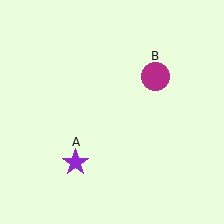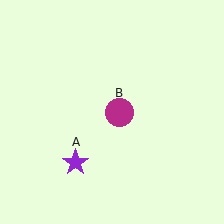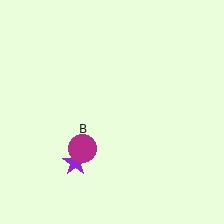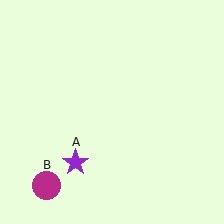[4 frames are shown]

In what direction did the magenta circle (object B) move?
The magenta circle (object B) moved down and to the left.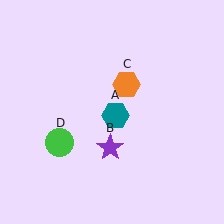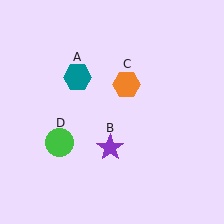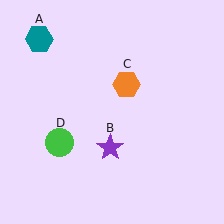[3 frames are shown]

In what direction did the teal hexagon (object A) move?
The teal hexagon (object A) moved up and to the left.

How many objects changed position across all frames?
1 object changed position: teal hexagon (object A).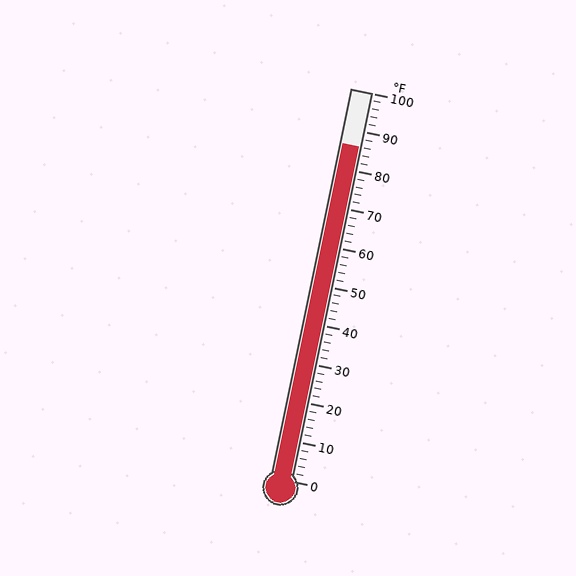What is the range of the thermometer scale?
The thermometer scale ranges from 0°F to 100°F.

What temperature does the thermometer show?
The thermometer shows approximately 86°F.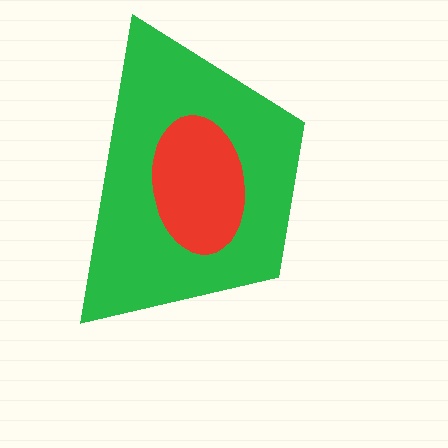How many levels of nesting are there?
2.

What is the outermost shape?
The green trapezoid.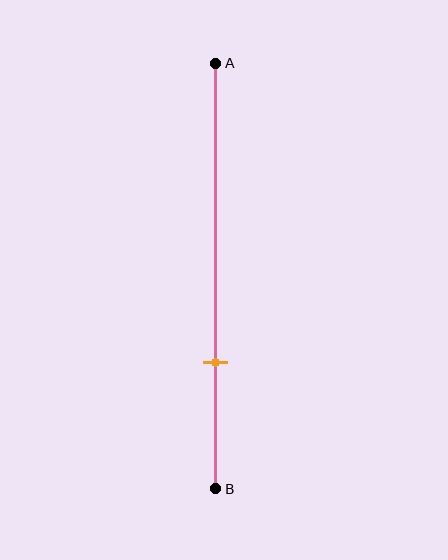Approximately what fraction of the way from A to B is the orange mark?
The orange mark is approximately 70% of the way from A to B.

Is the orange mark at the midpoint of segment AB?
No, the mark is at about 70% from A, not at the 50% midpoint.